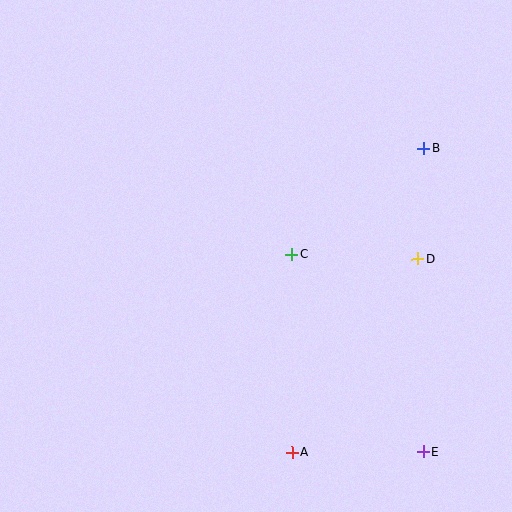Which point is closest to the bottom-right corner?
Point E is closest to the bottom-right corner.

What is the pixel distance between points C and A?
The distance between C and A is 198 pixels.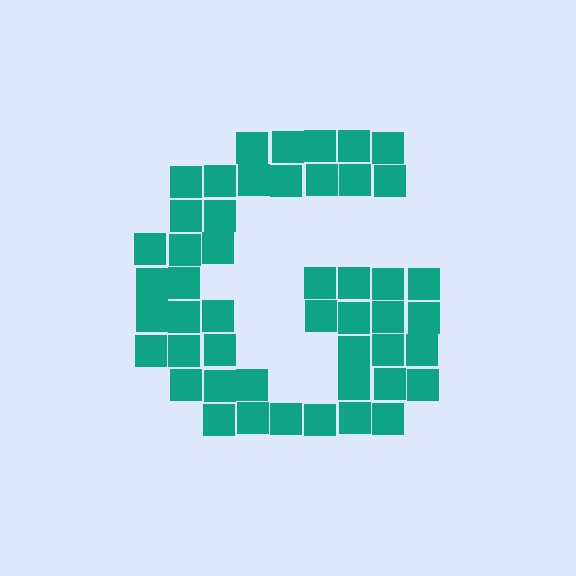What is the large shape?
The large shape is the letter G.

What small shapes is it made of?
It is made of small squares.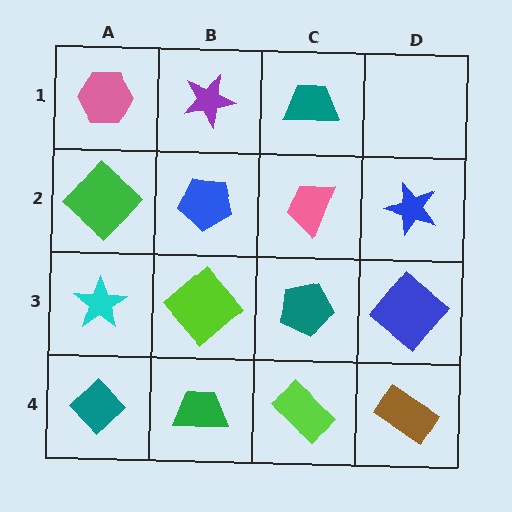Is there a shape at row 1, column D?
No, that cell is empty.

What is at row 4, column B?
A green trapezoid.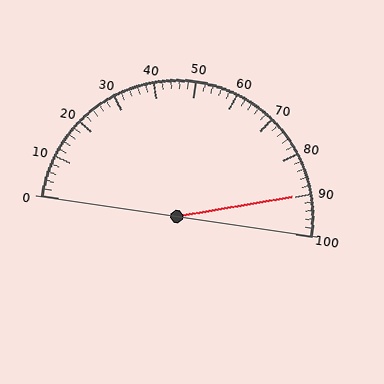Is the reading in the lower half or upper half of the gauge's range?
The reading is in the upper half of the range (0 to 100).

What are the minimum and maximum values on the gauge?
The gauge ranges from 0 to 100.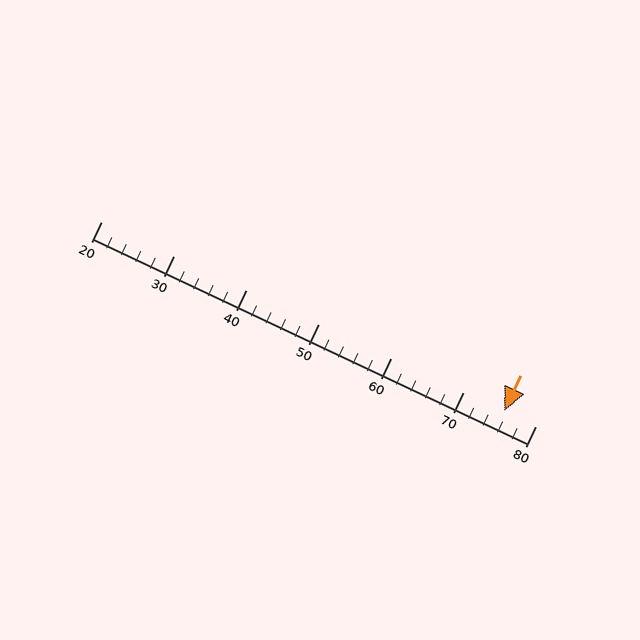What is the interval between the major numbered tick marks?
The major tick marks are spaced 10 units apart.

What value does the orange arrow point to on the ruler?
The orange arrow points to approximately 76.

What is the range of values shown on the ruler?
The ruler shows values from 20 to 80.